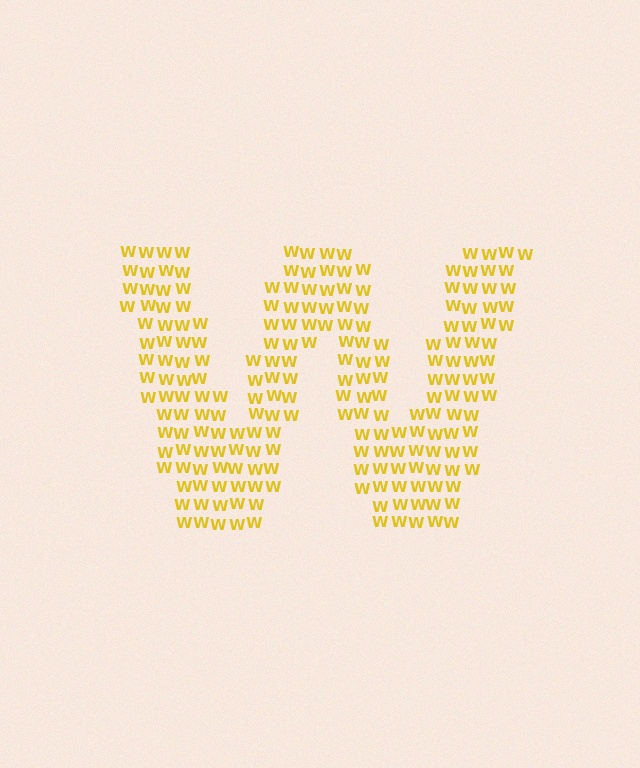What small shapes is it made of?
It is made of small letter W's.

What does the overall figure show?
The overall figure shows the letter W.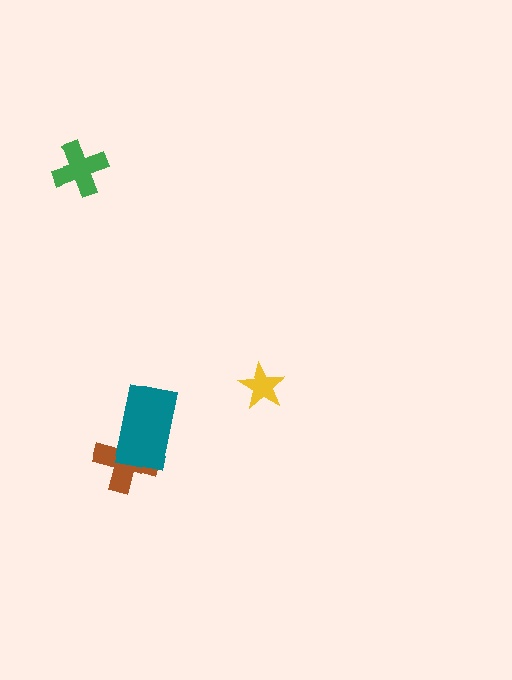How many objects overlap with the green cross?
0 objects overlap with the green cross.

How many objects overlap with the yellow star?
0 objects overlap with the yellow star.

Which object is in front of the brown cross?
The teal rectangle is in front of the brown cross.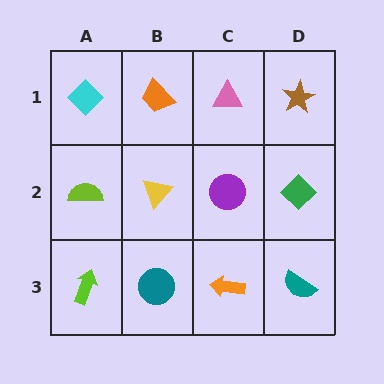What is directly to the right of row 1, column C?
A brown star.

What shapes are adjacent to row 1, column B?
A yellow triangle (row 2, column B), a cyan diamond (row 1, column A), a pink triangle (row 1, column C).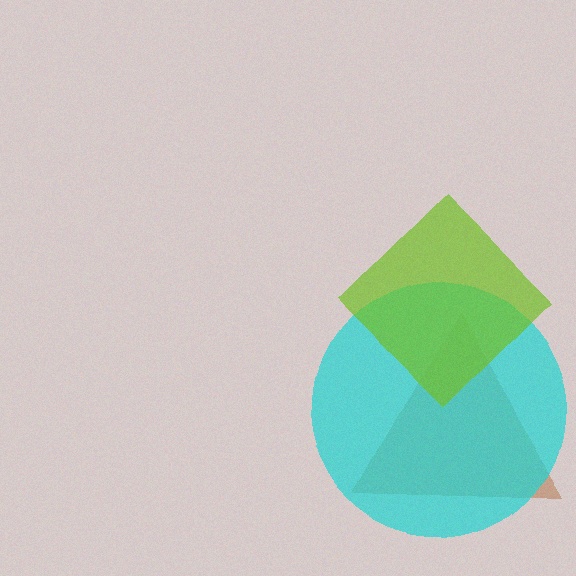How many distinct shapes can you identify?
There are 3 distinct shapes: a brown triangle, a cyan circle, a lime diamond.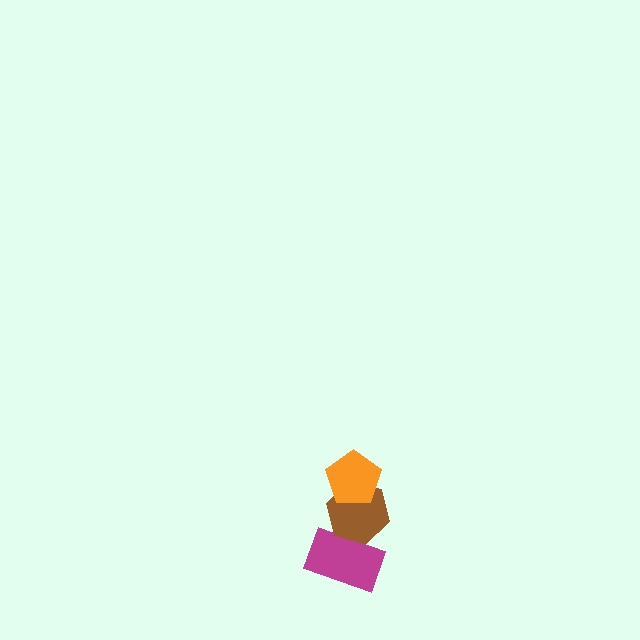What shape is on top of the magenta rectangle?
The brown hexagon is on top of the magenta rectangle.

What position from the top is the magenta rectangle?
The magenta rectangle is 3rd from the top.